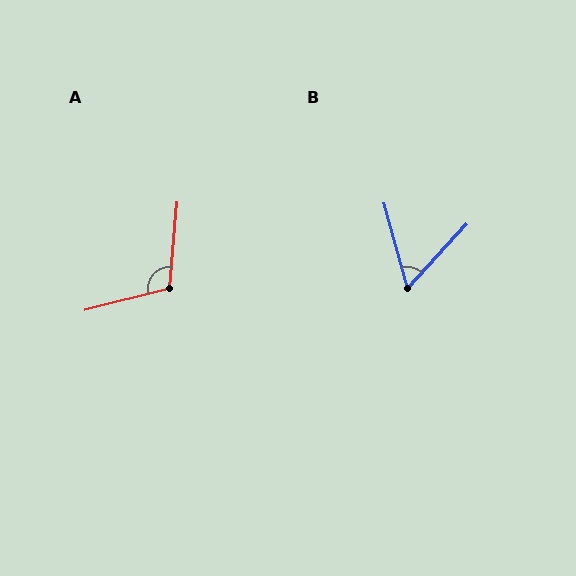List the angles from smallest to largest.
B (58°), A (110°).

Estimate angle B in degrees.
Approximately 58 degrees.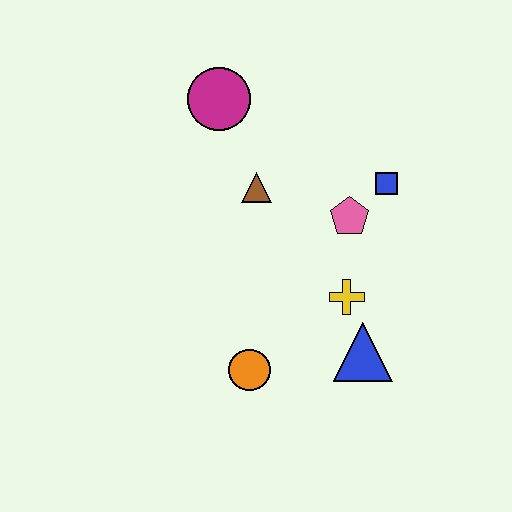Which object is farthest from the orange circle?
The magenta circle is farthest from the orange circle.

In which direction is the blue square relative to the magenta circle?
The blue square is to the right of the magenta circle.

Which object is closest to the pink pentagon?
The blue square is closest to the pink pentagon.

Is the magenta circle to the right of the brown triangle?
No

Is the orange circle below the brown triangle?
Yes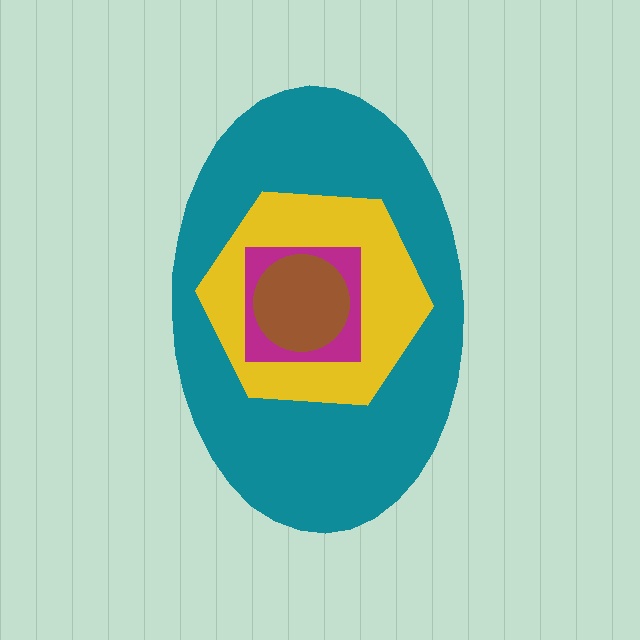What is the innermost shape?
The brown circle.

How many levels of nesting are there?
4.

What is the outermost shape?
The teal ellipse.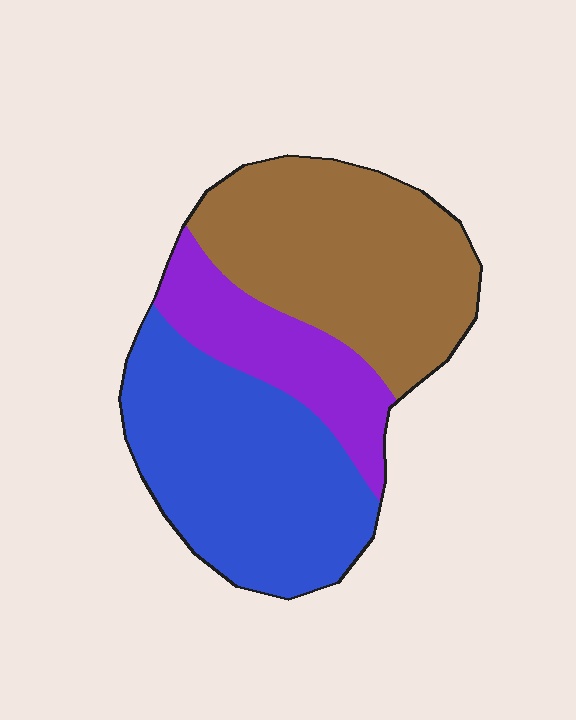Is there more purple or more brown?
Brown.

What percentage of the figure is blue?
Blue covers 41% of the figure.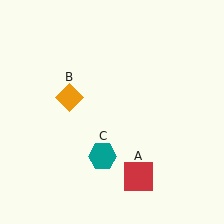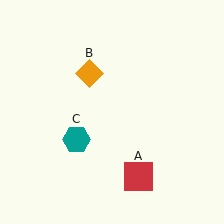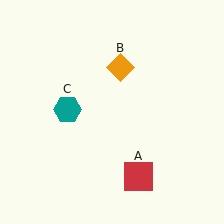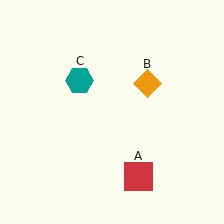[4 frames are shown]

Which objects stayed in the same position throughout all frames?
Red square (object A) remained stationary.